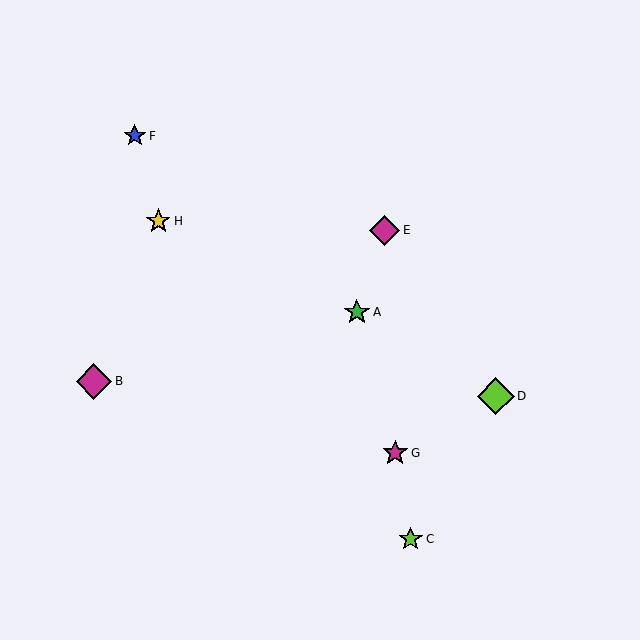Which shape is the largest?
The lime diamond (labeled D) is the largest.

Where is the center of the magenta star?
The center of the magenta star is at (395, 453).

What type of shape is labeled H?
Shape H is a yellow star.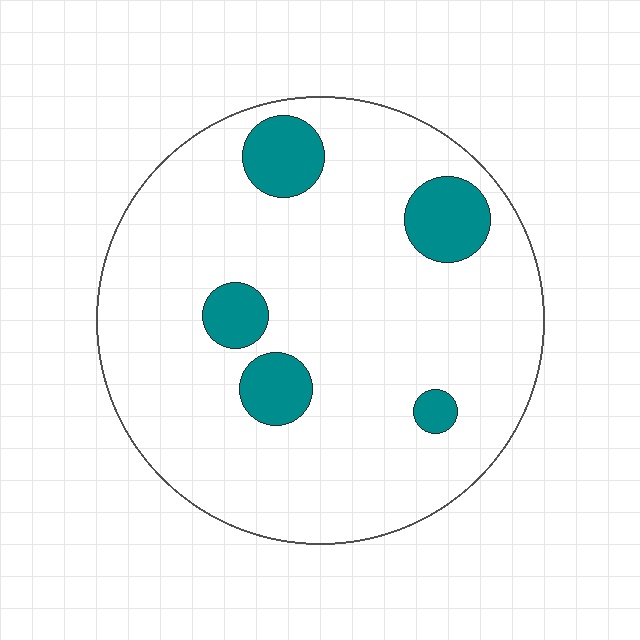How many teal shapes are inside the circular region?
5.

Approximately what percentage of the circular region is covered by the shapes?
Approximately 15%.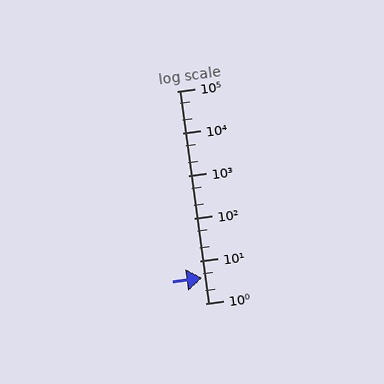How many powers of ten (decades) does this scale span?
The scale spans 5 decades, from 1 to 100000.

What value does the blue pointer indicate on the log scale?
The pointer indicates approximately 4.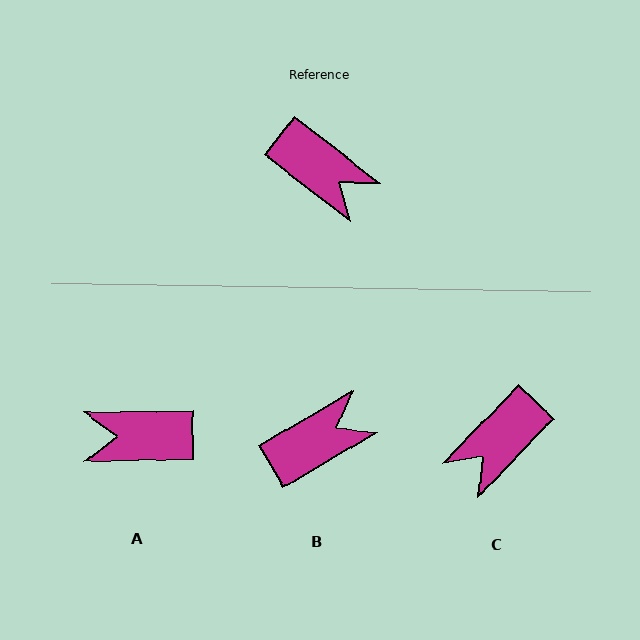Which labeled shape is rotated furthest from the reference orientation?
A, about 141 degrees away.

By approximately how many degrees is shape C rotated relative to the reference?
Approximately 96 degrees clockwise.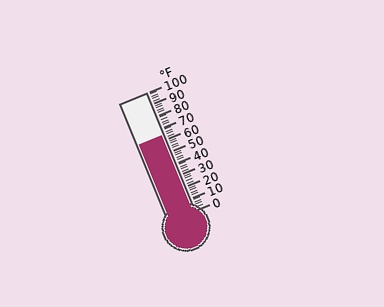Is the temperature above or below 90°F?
The temperature is below 90°F.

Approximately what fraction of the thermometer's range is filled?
The thermometer is filled to approximately 65% of its range.